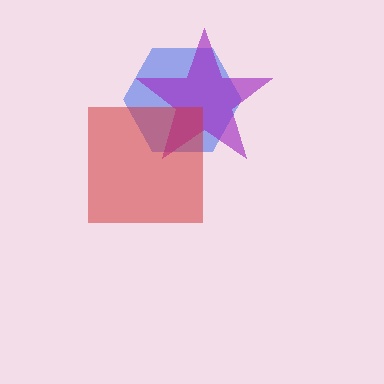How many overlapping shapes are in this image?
There are 3 overlapping shapes in the image.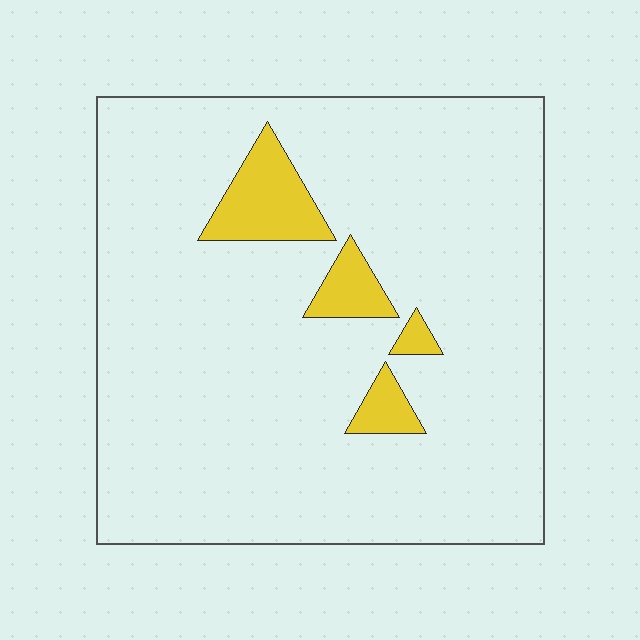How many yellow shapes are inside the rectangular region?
4.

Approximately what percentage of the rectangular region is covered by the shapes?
Approximately 10%.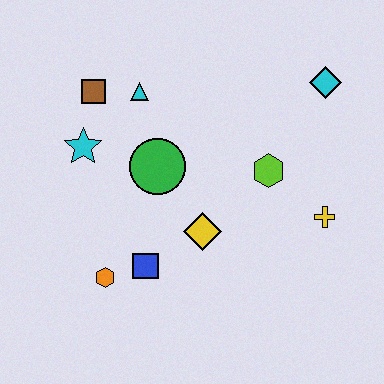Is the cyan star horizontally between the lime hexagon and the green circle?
No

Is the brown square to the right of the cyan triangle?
No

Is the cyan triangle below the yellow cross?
No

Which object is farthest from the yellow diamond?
The cyan diamond is farthest from the yellow diamond.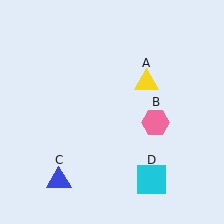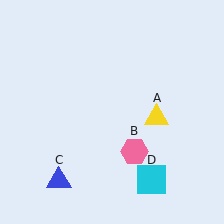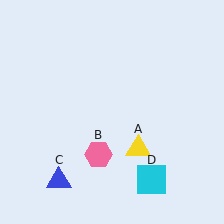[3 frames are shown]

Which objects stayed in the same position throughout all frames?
Blue triangle (object C) and cyan square (object D) remained stationary.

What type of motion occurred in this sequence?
The yellow triangle (object A), pink hexagon (object B) rotated clockwise around the center of the scene.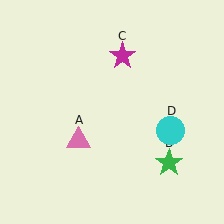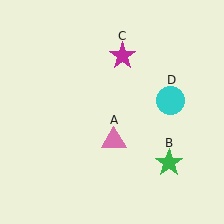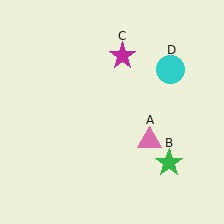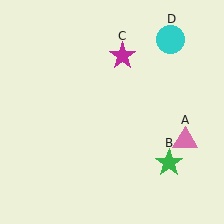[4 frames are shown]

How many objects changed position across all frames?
2 objects changed position: pink triangle (object A), cyan circle (object D).